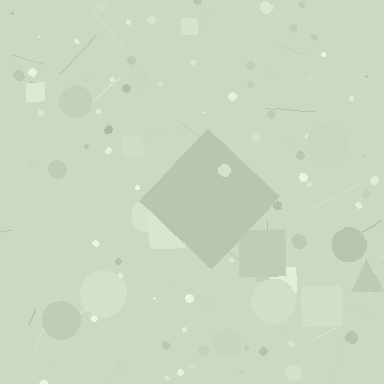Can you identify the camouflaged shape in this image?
The camouflaged shape is a diamond.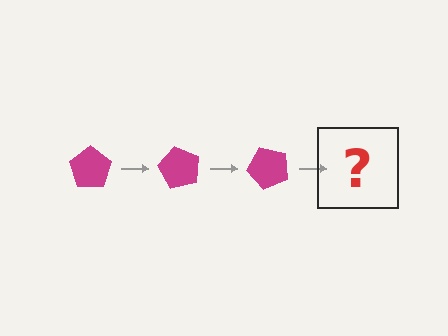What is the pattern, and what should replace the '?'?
The pattern is that the pentagon rotates 60 degrees each step. The '?' should be a magenta pentagon rotated 180 degrees.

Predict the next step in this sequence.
The next step is a magenta pentagon rotated 180 degrees.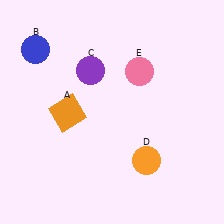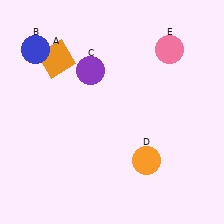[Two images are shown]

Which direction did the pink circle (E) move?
The pink circle (E) moved right.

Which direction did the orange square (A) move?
The orange square (A) moved up.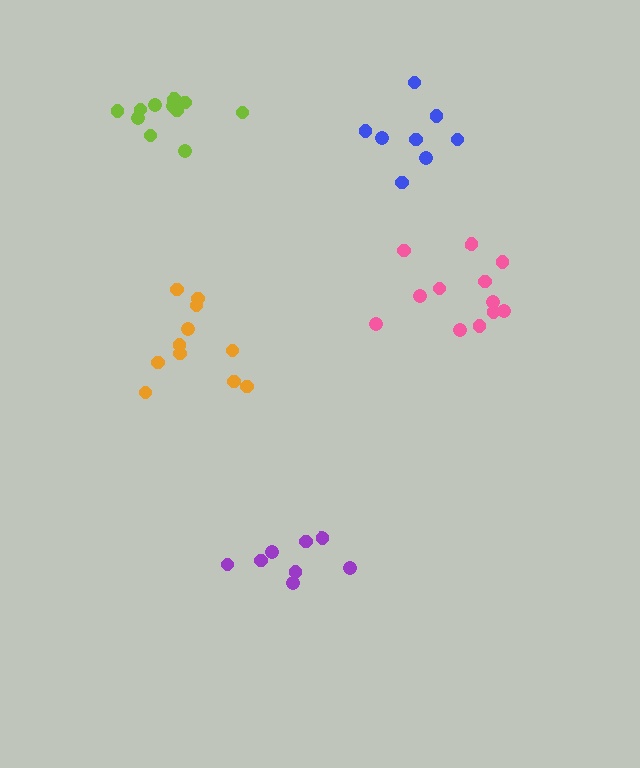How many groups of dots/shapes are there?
There are 5 groups.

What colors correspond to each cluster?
The clusters are colored: orange, blue, pink, lime, purple.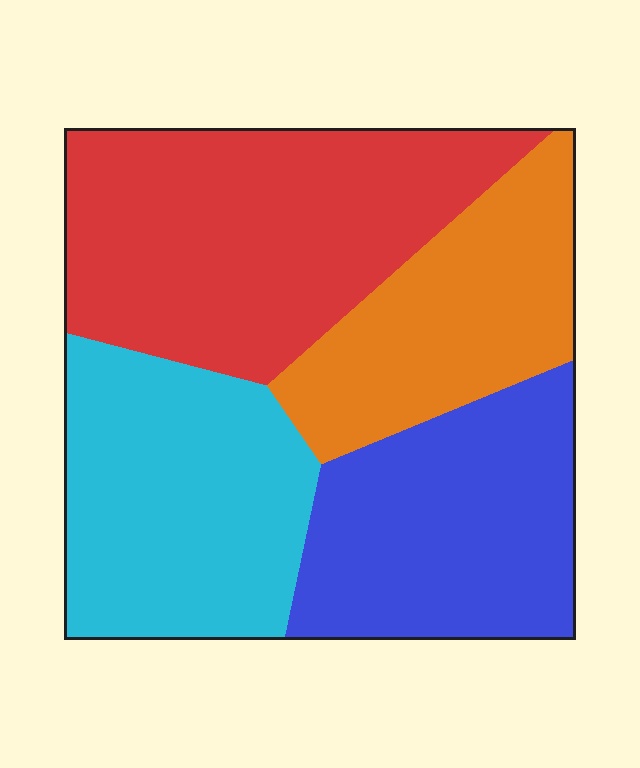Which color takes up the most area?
Red, at roughly 30%.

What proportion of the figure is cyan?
Cyan covers about 25% of the figure.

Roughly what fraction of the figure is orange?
Orange takes up about one fifth (1/5) of the figure.